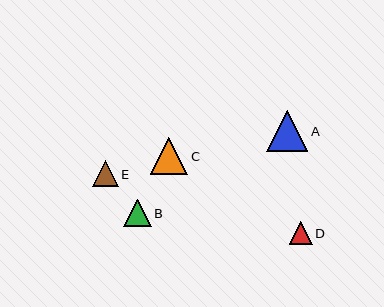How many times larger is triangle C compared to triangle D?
Triangle C is approximately 1.6 times the size of triangle D.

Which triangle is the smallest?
Triangle D is the smallest with a size of approximately 23 pixels.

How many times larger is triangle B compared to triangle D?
Triangle B is approximately 1.2 times the size of triangle D.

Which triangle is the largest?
Triangle A is the largest with a size of approximately 41 pixels.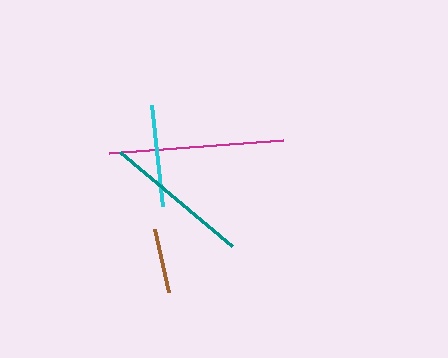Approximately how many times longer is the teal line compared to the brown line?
The teal line is approximately 2.3 times the length of the brown line.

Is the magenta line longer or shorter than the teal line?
The magenta line is longer than the teal line.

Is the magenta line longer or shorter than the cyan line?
The magenta line is longer than the cyan line.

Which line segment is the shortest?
The brown line is the shortest at approximately 65 pixels.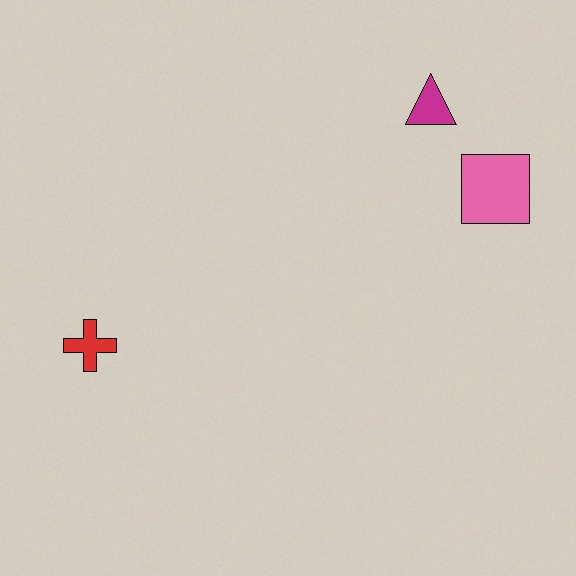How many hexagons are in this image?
There are no hexagons.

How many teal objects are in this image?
There are no teal objects.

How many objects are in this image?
There are 3 objects.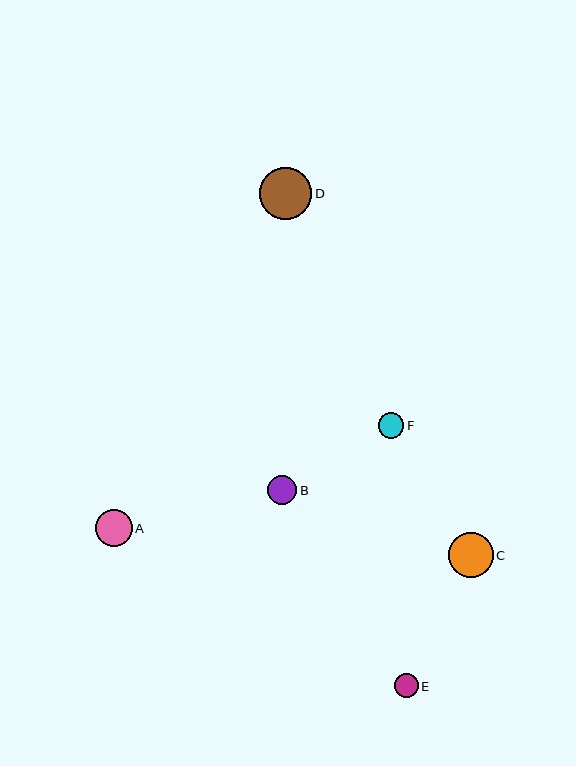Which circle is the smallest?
Circle E is the smallest with a size of approximately 23 pixels.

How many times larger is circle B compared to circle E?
Circle B is approximately 1.2 times the size of circle E.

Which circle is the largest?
Circle D is the largest with a size of approximately 52 pixels.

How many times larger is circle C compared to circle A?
Circle C is approximately 1.2 times the size of circle A.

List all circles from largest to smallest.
From largest to smallest: D, C, A, B, F, E.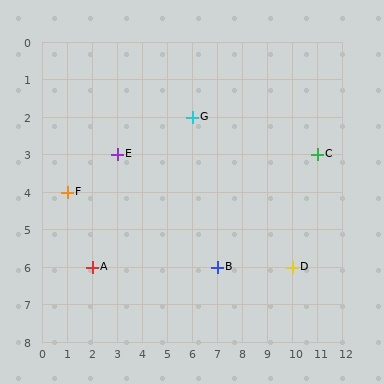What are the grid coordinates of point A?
Point A is at grid coordinates (2, 6).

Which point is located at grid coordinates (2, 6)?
Point A is at (2, 6).